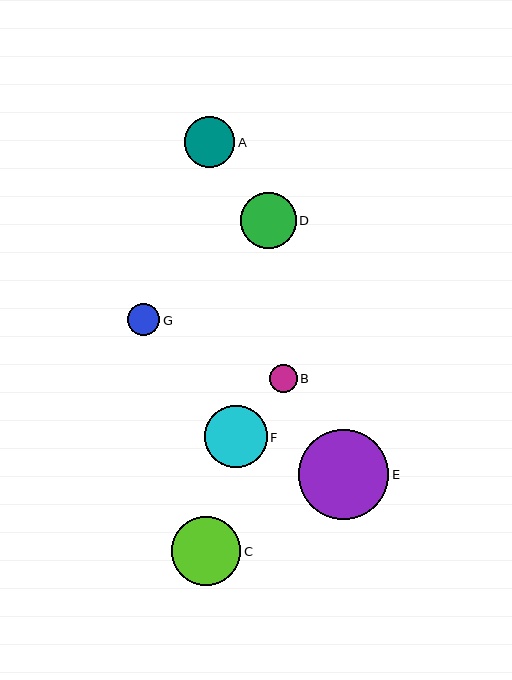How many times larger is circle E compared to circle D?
Circle E is approximately 1.6 times the size of circle D.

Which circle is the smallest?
Circle B is the smallest with a size of approximately 28 pixels.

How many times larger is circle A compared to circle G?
Circle A is approximately 1.6 times the size of circle G.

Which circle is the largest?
Circle E is the largest with a size of approximately 90 pixels.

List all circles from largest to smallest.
From largest to smallest: E, C, F, D, A, G, B.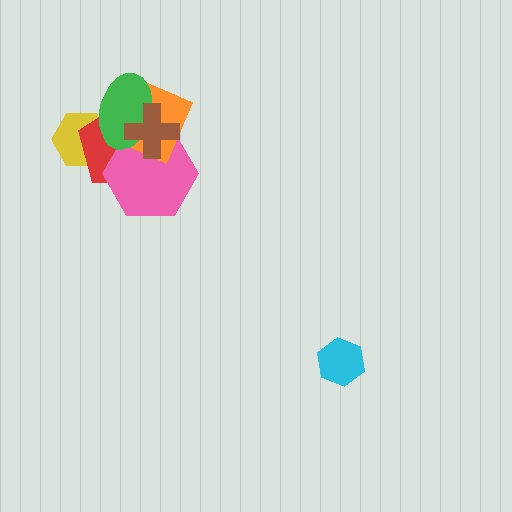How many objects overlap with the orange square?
4 objects overlap with the orange square.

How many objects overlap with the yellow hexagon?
2 objects overlap with the yellow hexagon.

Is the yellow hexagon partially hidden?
Yes, it is partially covered by another shape.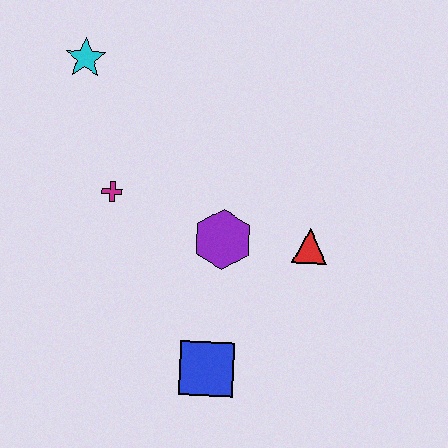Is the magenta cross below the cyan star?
Yes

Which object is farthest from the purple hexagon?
The cyan star is farthest from the purple hexagon.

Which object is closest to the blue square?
The purple hexagon is closest to the blue square.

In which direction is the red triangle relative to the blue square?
The red triangle is above the blue square.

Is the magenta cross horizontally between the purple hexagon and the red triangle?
No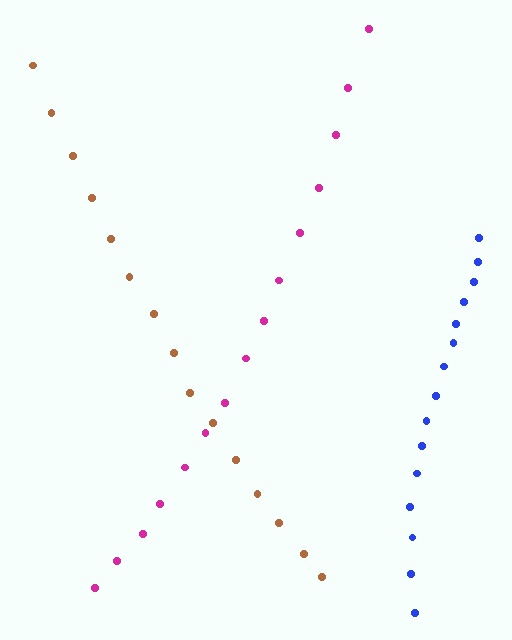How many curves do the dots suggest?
There are 3 distinct paths.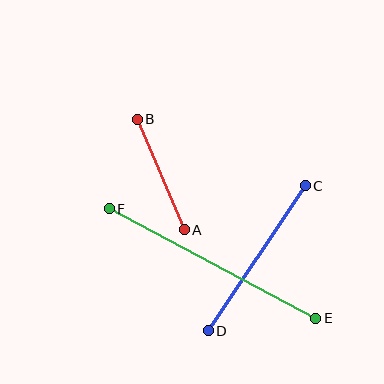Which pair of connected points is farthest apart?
Points E and F are farthest apart.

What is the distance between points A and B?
The distance is approximately 120 pixels.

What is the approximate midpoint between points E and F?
The midpoint is at approximately (213, 264) pixels.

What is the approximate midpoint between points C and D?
The midpoint is at approximately (257, 258) pixels.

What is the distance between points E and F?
The distance is approximately 234 pixels.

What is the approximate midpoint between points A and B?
The midpoint is at approximately (161, 175) pixels.